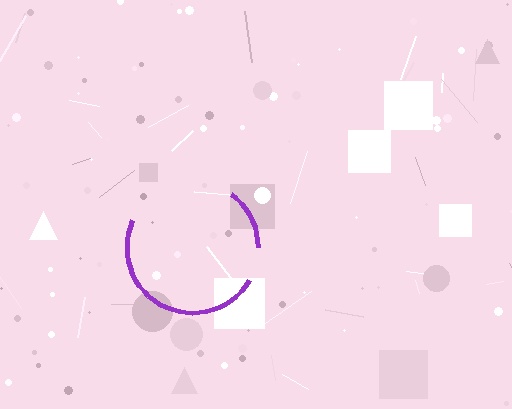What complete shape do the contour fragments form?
The contour fragments form a circle.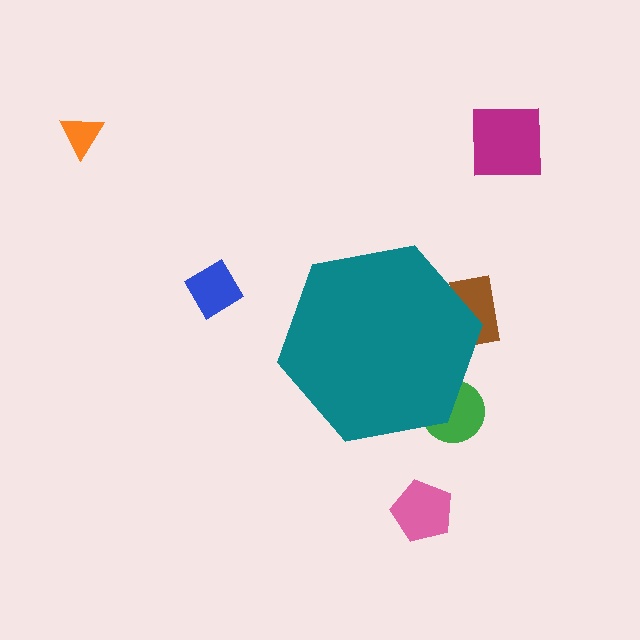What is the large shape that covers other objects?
A teal hexagon.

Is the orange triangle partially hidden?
No, the orange triangle is fully visible.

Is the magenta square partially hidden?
No, the magenta square is fully visible.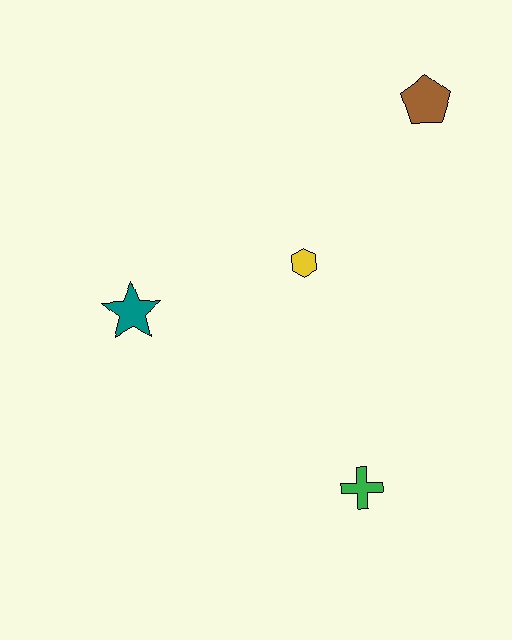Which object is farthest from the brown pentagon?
The green cross is farthest from the brown pentagon.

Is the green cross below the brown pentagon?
Yes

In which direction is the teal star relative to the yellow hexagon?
The teal star is to the left of the yellow hexagon.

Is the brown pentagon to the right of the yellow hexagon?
Yes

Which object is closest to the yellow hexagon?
The teal star is closest to the yellow hexagon.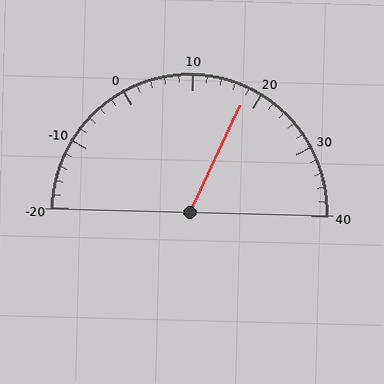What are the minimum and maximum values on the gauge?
The gauge ranges from -20 to 40.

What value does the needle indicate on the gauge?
The needle indicates approximately 18.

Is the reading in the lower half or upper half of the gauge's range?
The reading is in the upper half of the range (-20 to 40).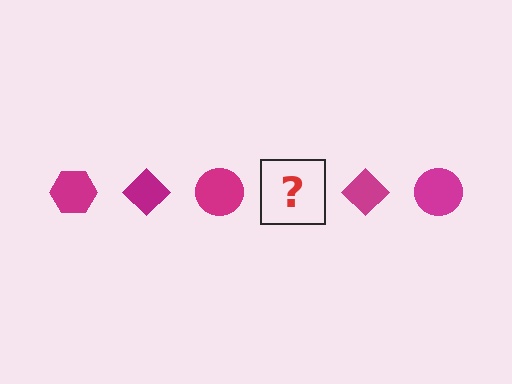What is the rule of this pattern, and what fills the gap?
The rule is that the pattern cycles through hexagon, diamond, circle shapes in magenta. The gap should be filled with a magenta hexagon.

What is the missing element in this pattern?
The missing element is a magenta hexagon.